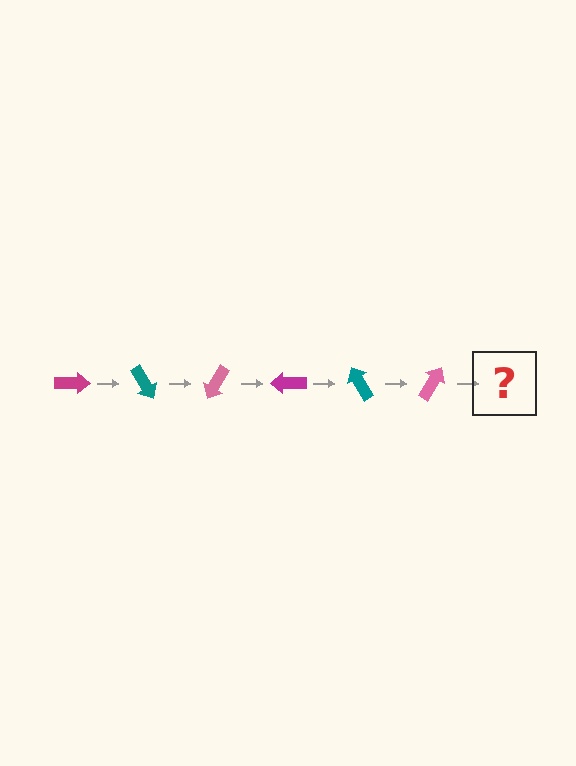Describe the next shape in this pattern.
It should be a magenta arrow, rotated 360 degrees from the start.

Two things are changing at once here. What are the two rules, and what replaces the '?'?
The two rules are that it rotates 60 degrees each step and the color cycles through magenta, teal, and pink. The '?' should be a magenta arrow, rotated 360 degrees from the start.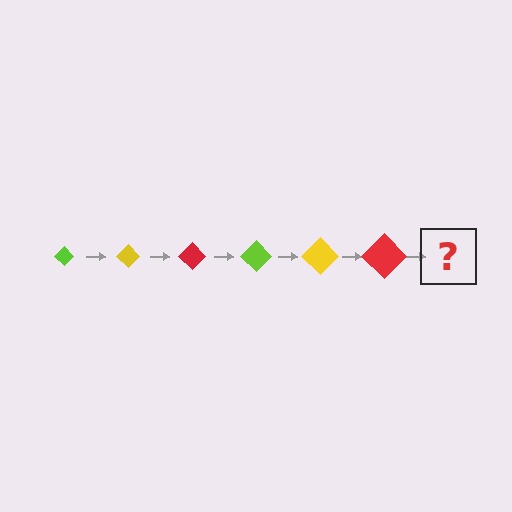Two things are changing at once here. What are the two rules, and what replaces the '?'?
The two rules are that the diamond grows larger each step and the color cycles through lime, yellow, and red. The '?' should be a lime diamond, larger than the previous one.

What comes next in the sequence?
The next element should be a lime diamond, larger than the previous one.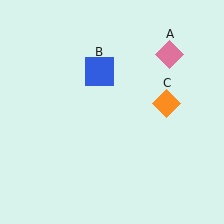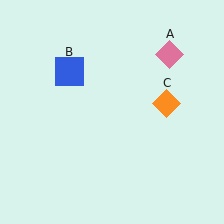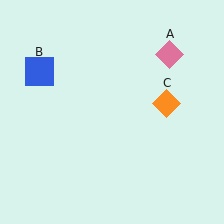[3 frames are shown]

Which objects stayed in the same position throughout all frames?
Pink diamond (object A) and orange diamond (object C) remained stationary.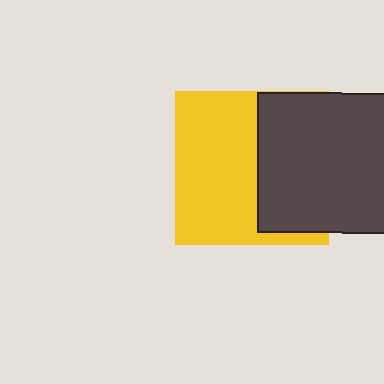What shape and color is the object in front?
The object in front is a dark gray rectangle.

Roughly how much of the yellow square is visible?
About half of it is visible (roughly 57%).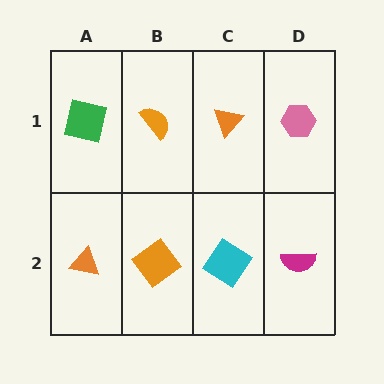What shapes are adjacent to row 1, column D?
A magenta semicircle (row 2, column D), an orange triangle (row 1, column C).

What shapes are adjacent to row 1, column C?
A cyan diamond (row 2, column C), an orange semicircle (row 1, column B), a pink hexagon (row 1, column D).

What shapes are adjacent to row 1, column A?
An orange triangle (row 2, column A), an orange semicircle (row 1, column B).